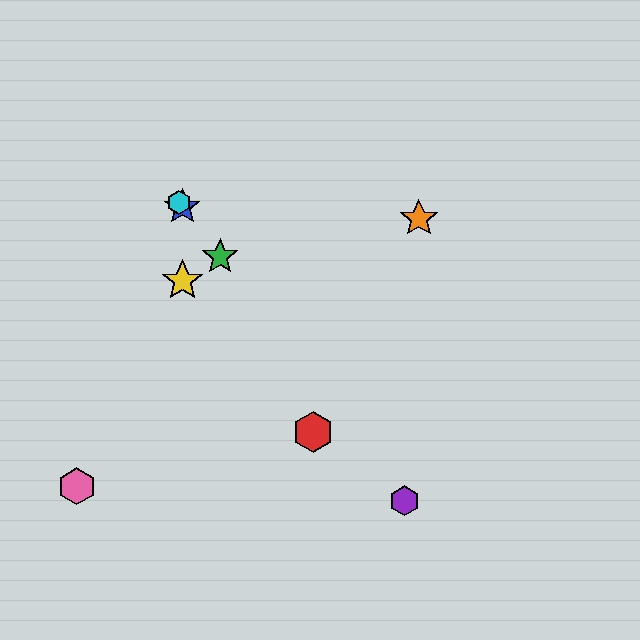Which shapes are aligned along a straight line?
The blue star, the green star, the purple hexagon, the cyan hexagon are aligned along a straight line.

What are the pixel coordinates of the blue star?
The blue star is at (182, 207).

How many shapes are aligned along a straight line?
4 shapes (the blue star, the green star, the purple hexagon, the cyan hexagon) are aligned along a straight line.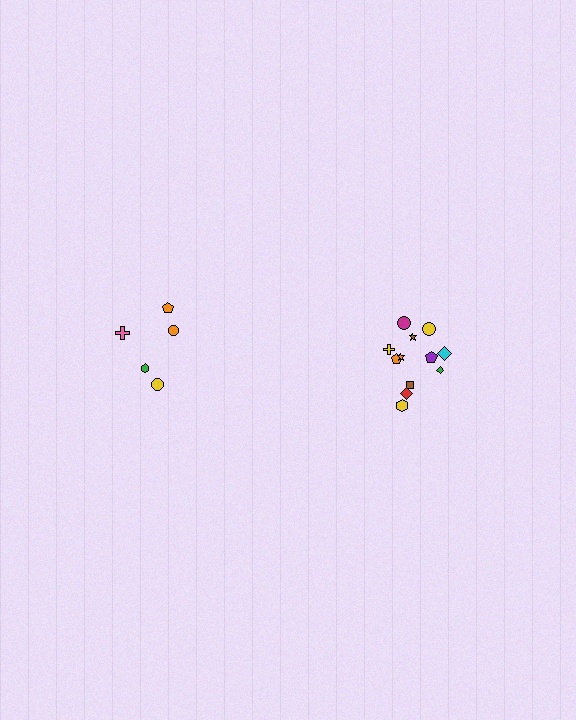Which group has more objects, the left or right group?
The right group.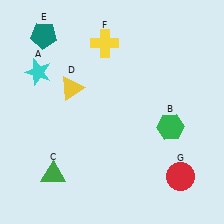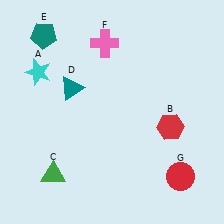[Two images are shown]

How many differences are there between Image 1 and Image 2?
There are 3 differences between the two images.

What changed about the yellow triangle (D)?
In Image 1, D is yellow. In Image 2, it changed to teal.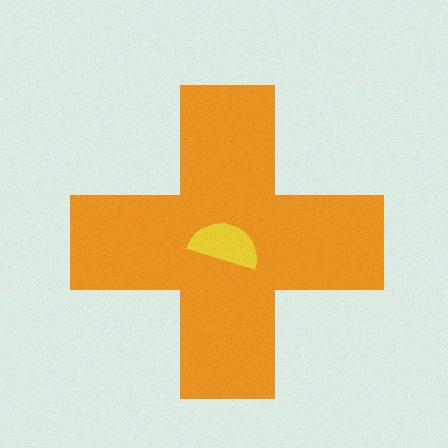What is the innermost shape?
The yellow semicircle.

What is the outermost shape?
The orange cross.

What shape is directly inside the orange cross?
The yellow semicircle.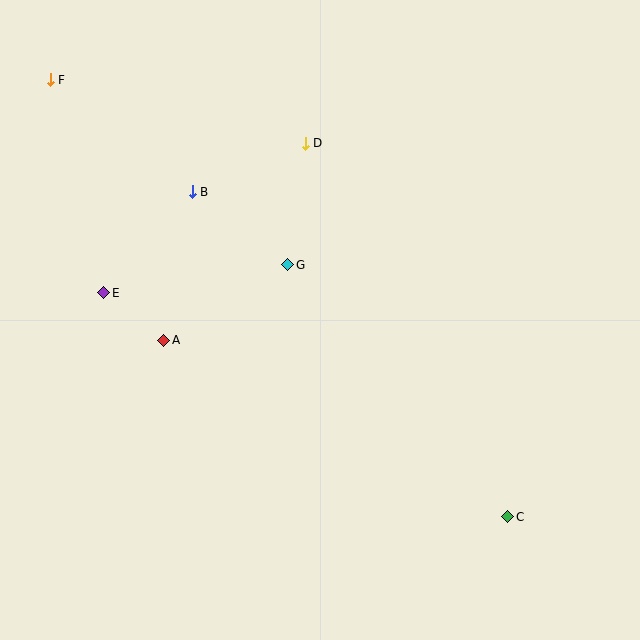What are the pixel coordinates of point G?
Point G is at (288, 265).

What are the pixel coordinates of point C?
Point C is at (508, 517).